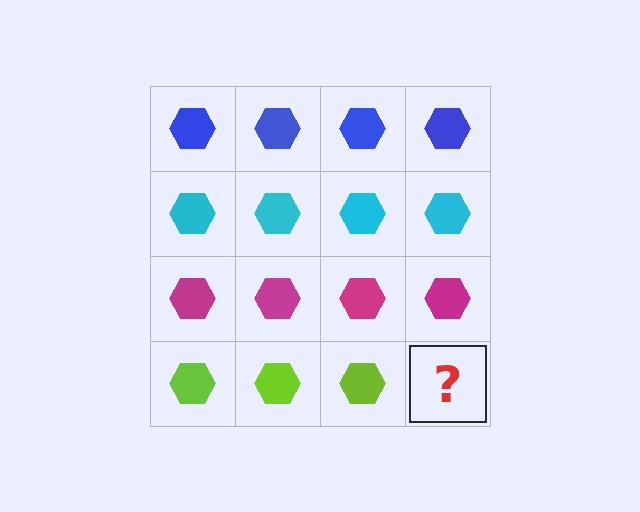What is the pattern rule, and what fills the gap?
The rule is that each row has a consistent color. The gap should be filled with a lime hexagon.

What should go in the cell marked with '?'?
The missing cell should contain a lime hexagon.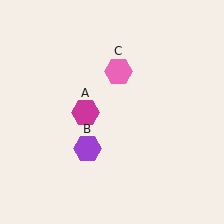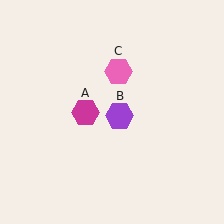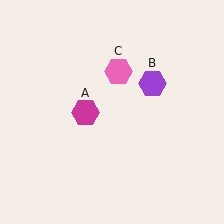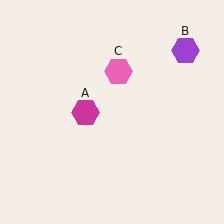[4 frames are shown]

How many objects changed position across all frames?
1 object changed position: purple hexagon (object B).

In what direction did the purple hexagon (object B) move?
The purple hexagon (object B) moved up and to the right.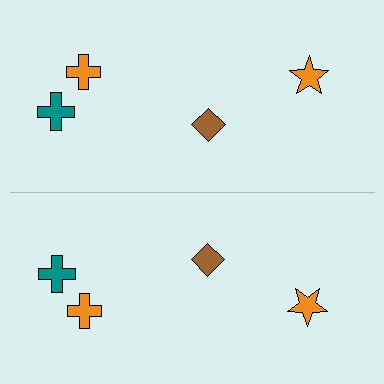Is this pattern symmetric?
Yes, this pattern has bilateral (reflection) symmetry.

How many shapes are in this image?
There are 8 shapes in this image.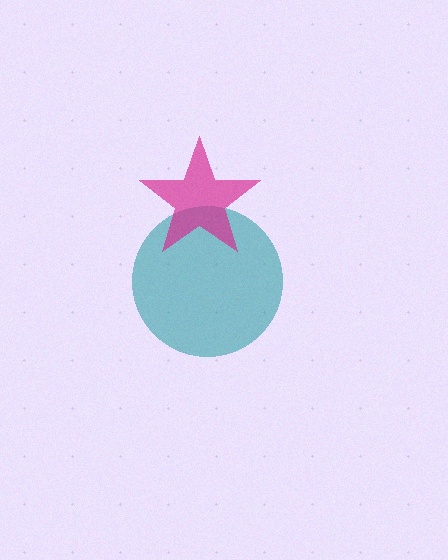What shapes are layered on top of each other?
The layered shapes are: a teal circle, a magenta star.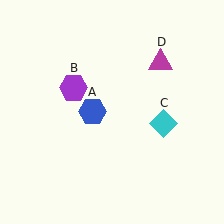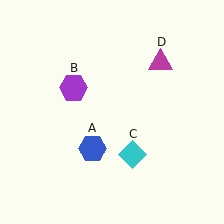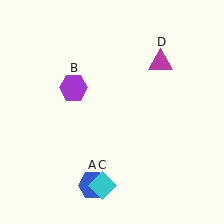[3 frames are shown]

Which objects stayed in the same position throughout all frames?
Purple hexagon (object B) and magenta triangle (object D) remained stationary.